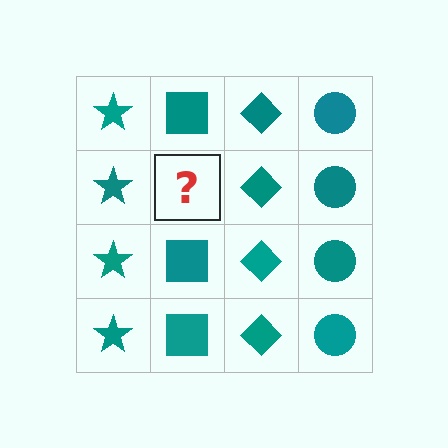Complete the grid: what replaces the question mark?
The question mark should be replaced with a teal square.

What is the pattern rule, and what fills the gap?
The rule is that each column has a consistent shape. The gap should be filled with a teal square.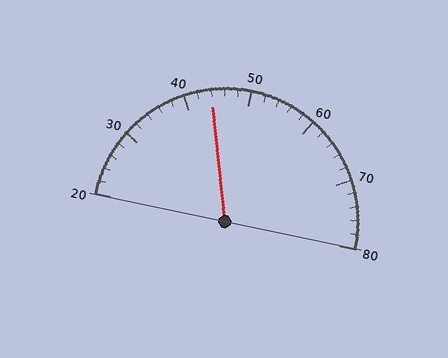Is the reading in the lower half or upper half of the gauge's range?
The reading is in the lower half of the range (20 to 80).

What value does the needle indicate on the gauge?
The needle indicates approximately 44.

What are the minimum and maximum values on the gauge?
The gauge ranges from 20 to 80.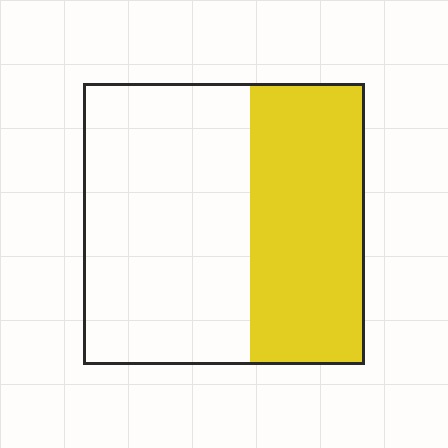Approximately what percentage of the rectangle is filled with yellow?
Approximately 40%.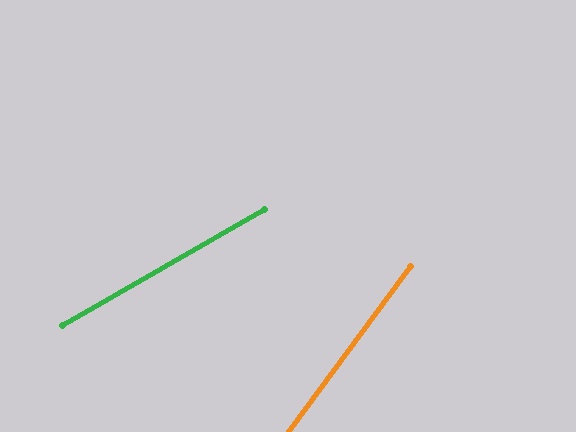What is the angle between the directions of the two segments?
Approximately 24 degrees.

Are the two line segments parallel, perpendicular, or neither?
Neither parallel nor perpendicular — they differ by about 24°.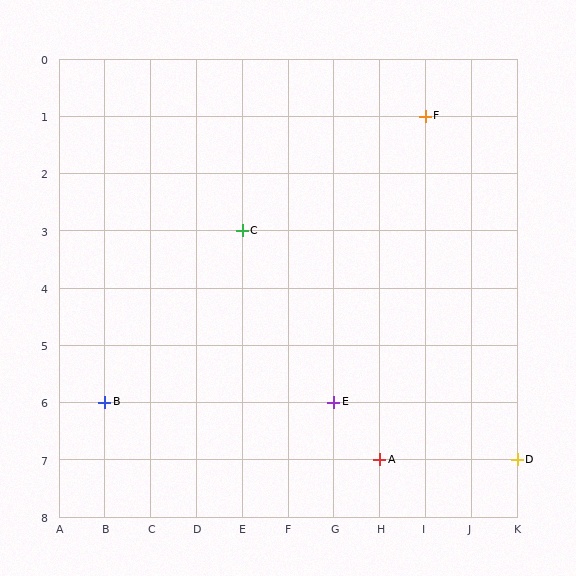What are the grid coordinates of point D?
Point D is at grid coordinates (K, 7).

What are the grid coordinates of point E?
Point E is at grid coordinates (G, 6).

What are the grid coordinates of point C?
Point C is at grid coordinates (E, 3).